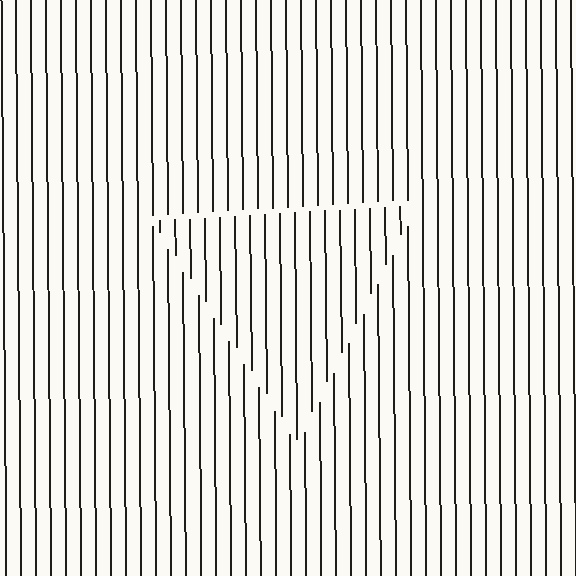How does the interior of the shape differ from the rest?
The interior of the shape contains the same grating, shifted by half a period — the contour is defined by the phase discontinuity where line-ends from the inner and outer gratings abut.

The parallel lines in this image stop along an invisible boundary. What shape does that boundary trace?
An illusory triangle. The interior of the shape contains the same grating, shifted by half a period — the contour is defined by the phase discontinuity where line-ends from the inner and outer gratings abut.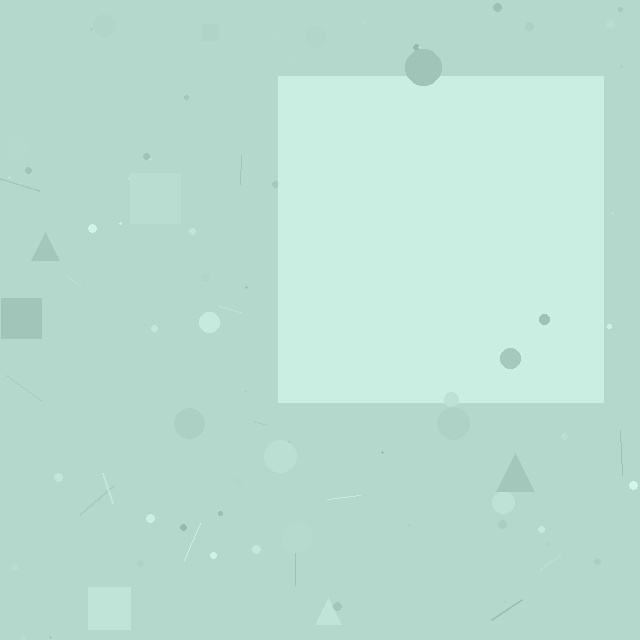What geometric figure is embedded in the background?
A square is embedded in the background.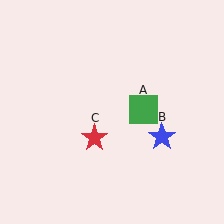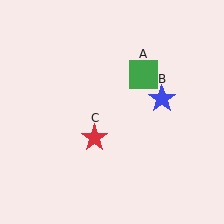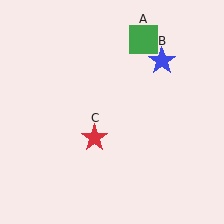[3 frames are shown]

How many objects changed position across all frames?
2 objects changed position: green square (object A), blue star (object B).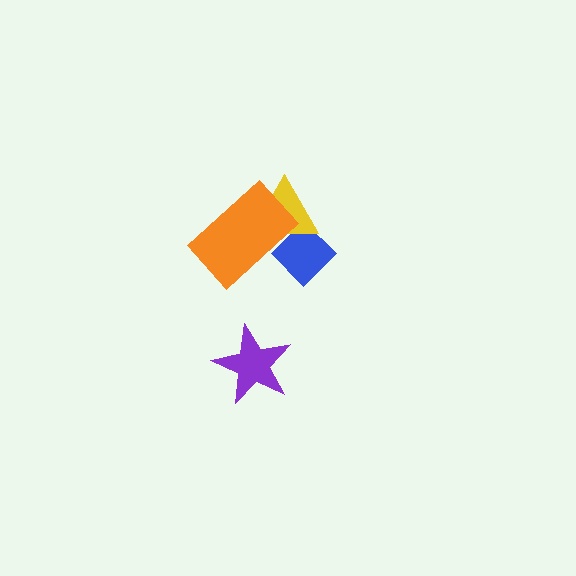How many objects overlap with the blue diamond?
2 objects overlap with the blue diamond.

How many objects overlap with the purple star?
0 objects overlap with the purple star.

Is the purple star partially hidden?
No, no other shape covers it.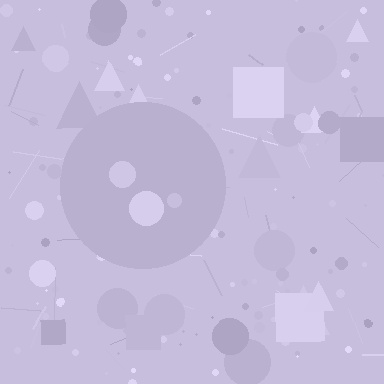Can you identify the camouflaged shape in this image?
The camouflaged shape is a circle.